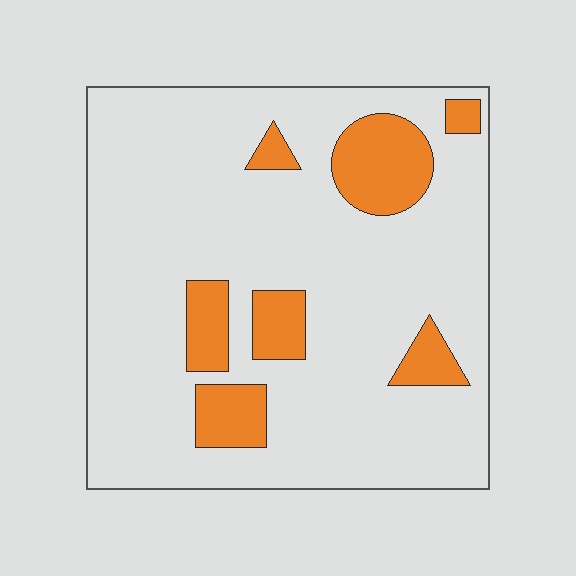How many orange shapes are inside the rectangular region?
7.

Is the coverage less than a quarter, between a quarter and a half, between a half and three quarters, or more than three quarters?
Less than a quarter.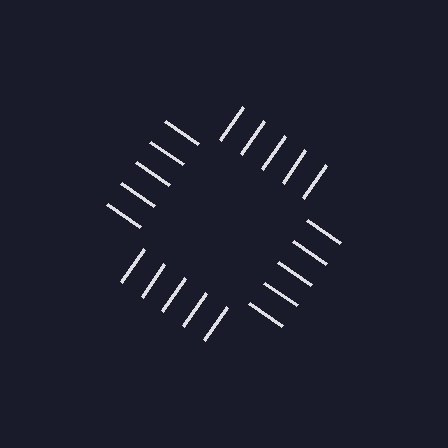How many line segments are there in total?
20 — 5 along each of the 4 edges.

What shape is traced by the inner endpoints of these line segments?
An illusory square — the line segments terminate on its edges but no continuous stroke is drawn.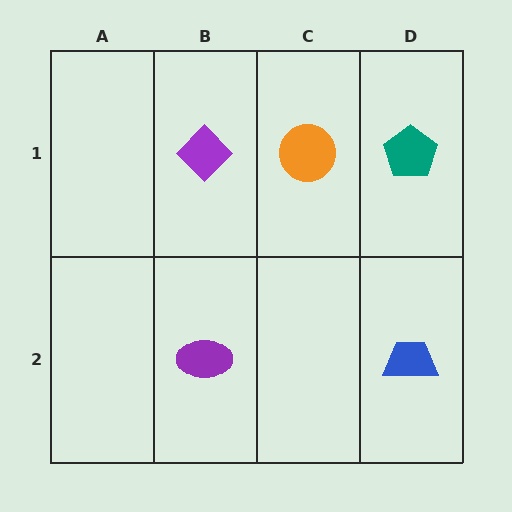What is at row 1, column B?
A purple diamond.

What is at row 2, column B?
A purple ellipse.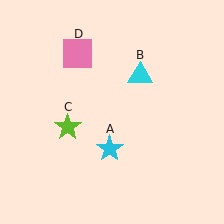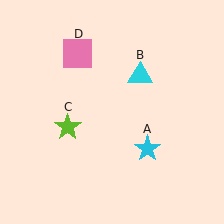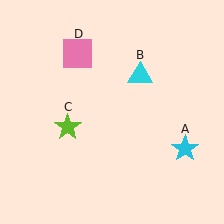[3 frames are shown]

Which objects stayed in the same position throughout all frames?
Cyan triangle (object B) and lime star (object C) and pink square (object D) remained stationary.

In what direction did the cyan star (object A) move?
The cyan star (object A) moved right.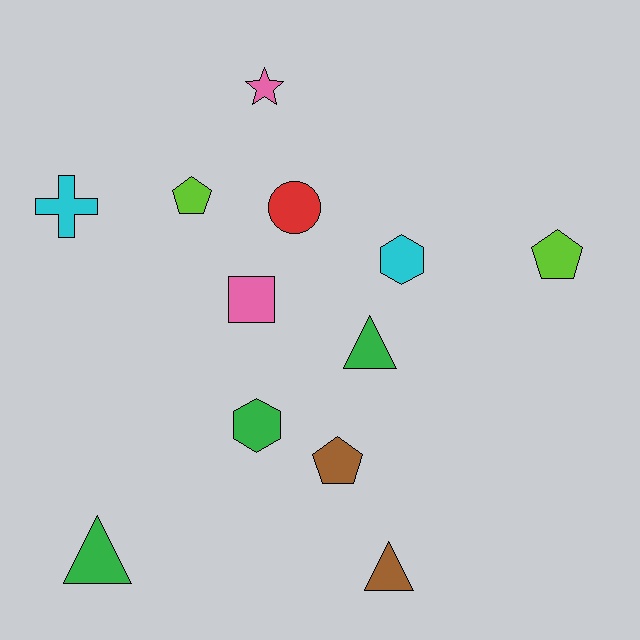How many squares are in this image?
There is 1 square.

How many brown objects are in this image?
There are 2 brown objects.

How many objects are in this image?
There are 12 objects.